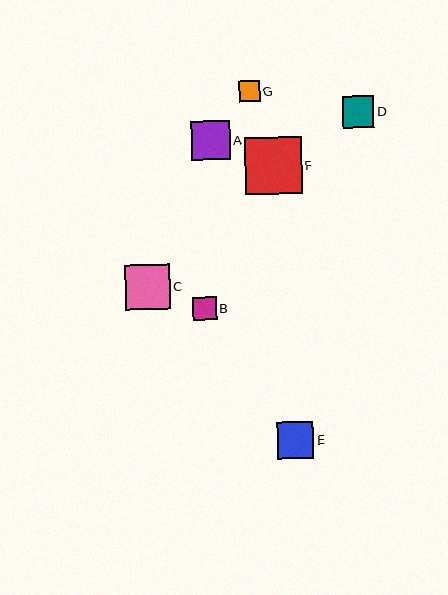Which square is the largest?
Square F is the largest with a size of approximately 57 pixels.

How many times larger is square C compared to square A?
Square C is approximately 1.1 times the size of square A.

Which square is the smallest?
Square G is the smallest with a size of approximately 20 pixels.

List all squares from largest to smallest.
From largest to smallest: F, C, A, E, D, B, G.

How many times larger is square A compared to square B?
Square A is approximately 1.7 times the size of square B.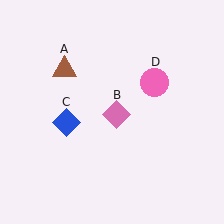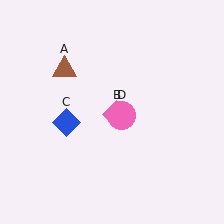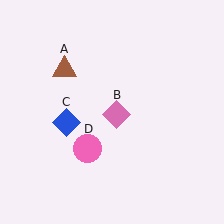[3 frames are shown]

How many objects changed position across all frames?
1 object changed position: pink circle (object D).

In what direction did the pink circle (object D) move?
The pink circle (object D) moved down and to the left.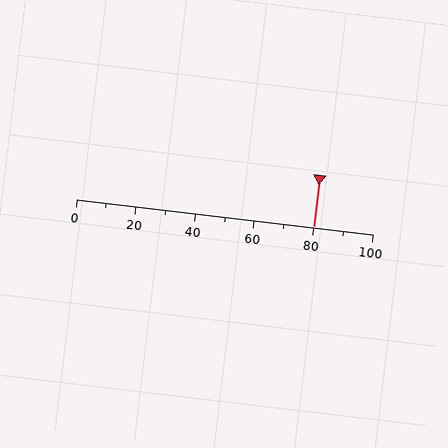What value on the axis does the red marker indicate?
The marker indicates approximately 80.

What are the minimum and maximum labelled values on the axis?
The axis runs from 0 to 100.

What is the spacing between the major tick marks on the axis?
The major ticks are spaced 20 apart.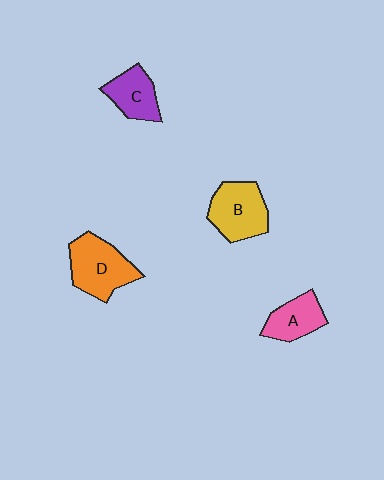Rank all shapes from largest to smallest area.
From largest to smallest: D (orange), B (yellow), C (purple), A (pink).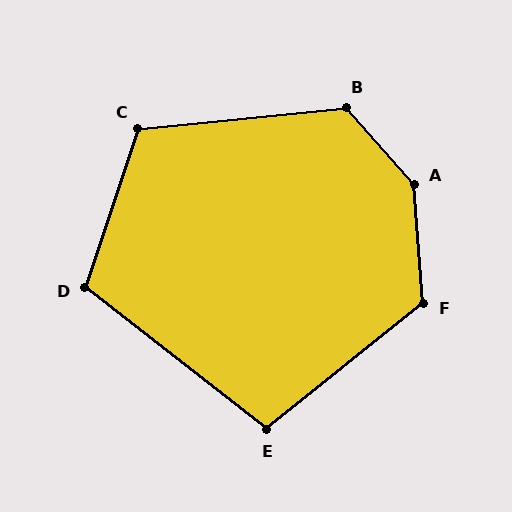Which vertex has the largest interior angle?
A, at approximately 143 degrees.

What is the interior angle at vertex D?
Approximately 110 degrees (obtuse).